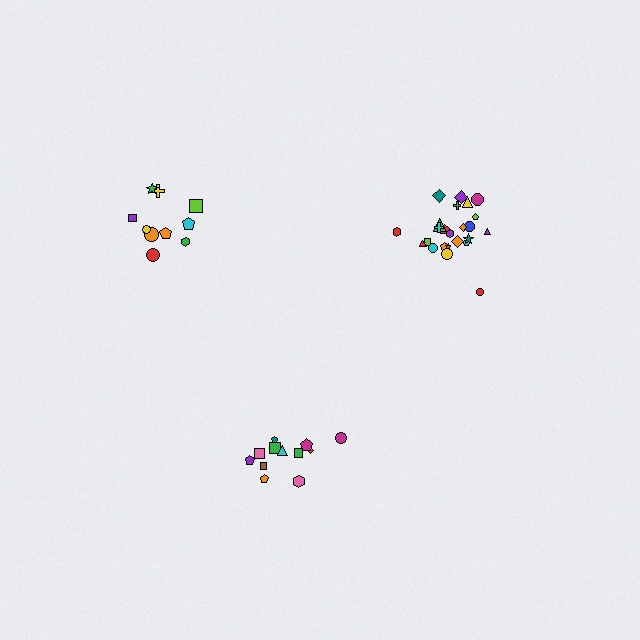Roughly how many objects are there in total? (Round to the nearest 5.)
Roughly 45 objects in total.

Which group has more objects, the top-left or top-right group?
The top-right group.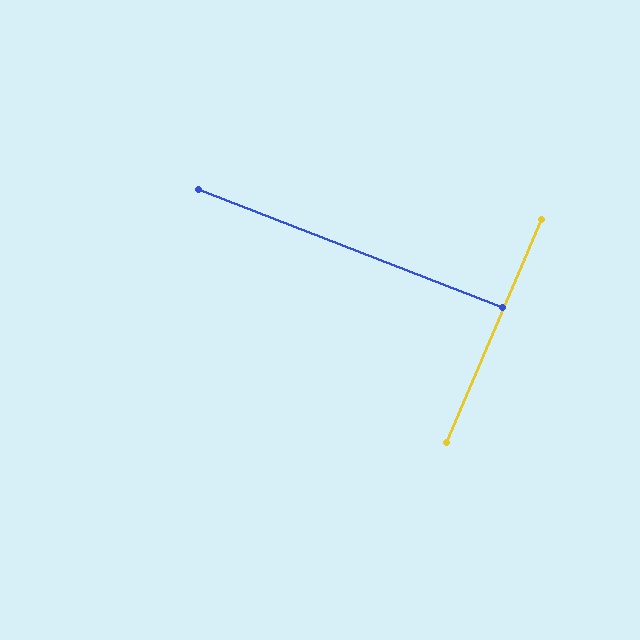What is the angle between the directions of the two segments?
Approximately 88 degrees.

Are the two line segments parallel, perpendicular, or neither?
Perpendicular — they meet at approximately 88°.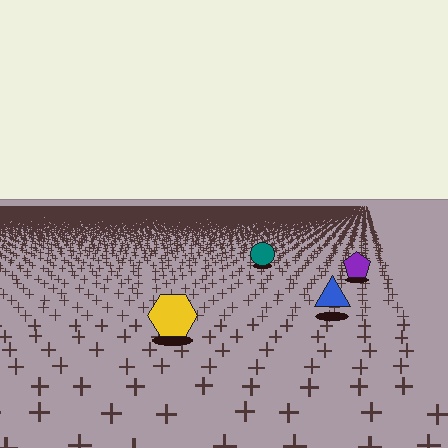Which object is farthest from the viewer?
The teal circle is farthest from the viewer. It appears smaller and the ground texture around it is denser.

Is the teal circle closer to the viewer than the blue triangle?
No. The blue triangle is closer — you can tell from the texture gradient: the ground texture is coarser near it.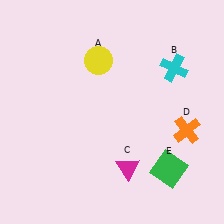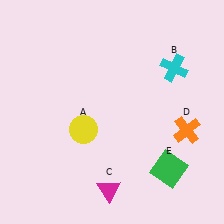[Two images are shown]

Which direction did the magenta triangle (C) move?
The magenta triangle (C) moved down.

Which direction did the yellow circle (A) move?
The yellow circle (A) moved down.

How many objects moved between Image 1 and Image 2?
2 objects moved between the two images.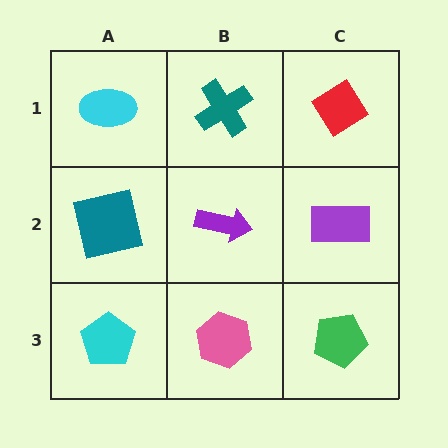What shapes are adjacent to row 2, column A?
A cyan ellipse (row 1, column A), a cyan pentagon (row 3, column A), a purple arrow (row 2, column B).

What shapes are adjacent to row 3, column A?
A teal square (row 2, column A), a pink hexagon (row 3, column B).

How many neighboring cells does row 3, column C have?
2.